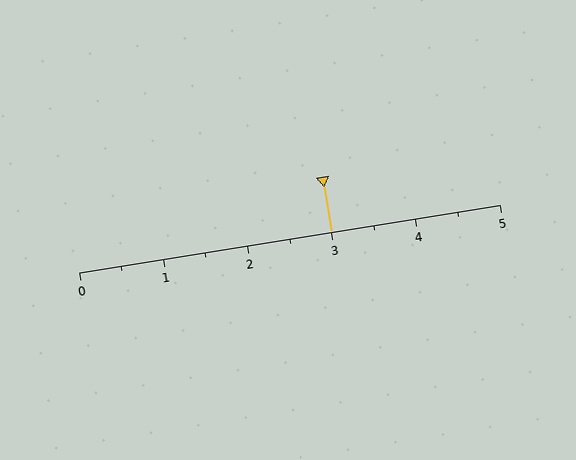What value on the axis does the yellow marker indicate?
The marker indicates approximately 3.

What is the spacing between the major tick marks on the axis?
The major ticks are spaced 1 apart.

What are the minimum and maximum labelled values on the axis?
The axis runs from 0 to 5.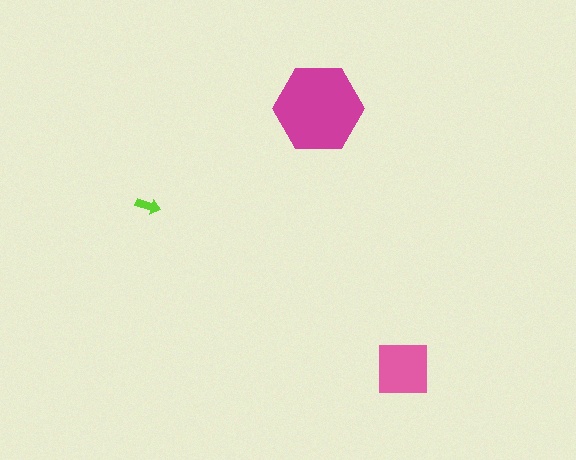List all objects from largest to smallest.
The magenta hexagon, the pink square, the lime arrow.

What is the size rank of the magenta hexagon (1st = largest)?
1st.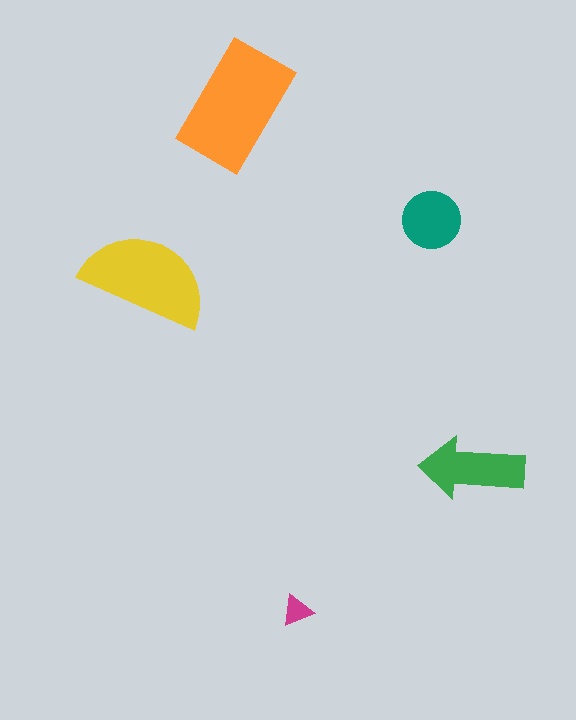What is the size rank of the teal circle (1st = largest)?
4th.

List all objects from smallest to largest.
The magenta triangle, the teal circle, the green arrow, the yellow semicircle, the orange rectangle.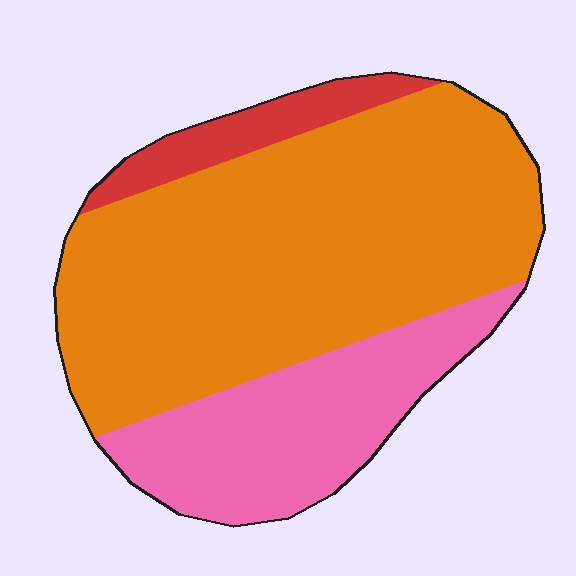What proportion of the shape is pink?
Pink covers about 25% of the shape.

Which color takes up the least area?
Red, at roughly 10%.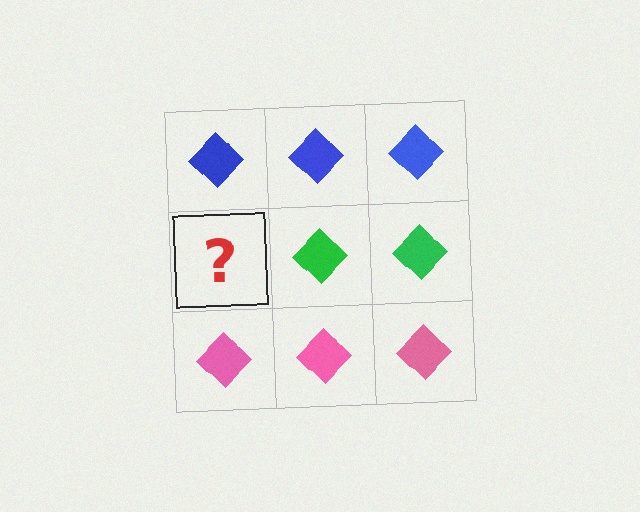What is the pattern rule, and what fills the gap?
The rule is that each row has a consistent color. The gap should be filled with a green diamond.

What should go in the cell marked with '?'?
The missing cell should contain a green diamond.